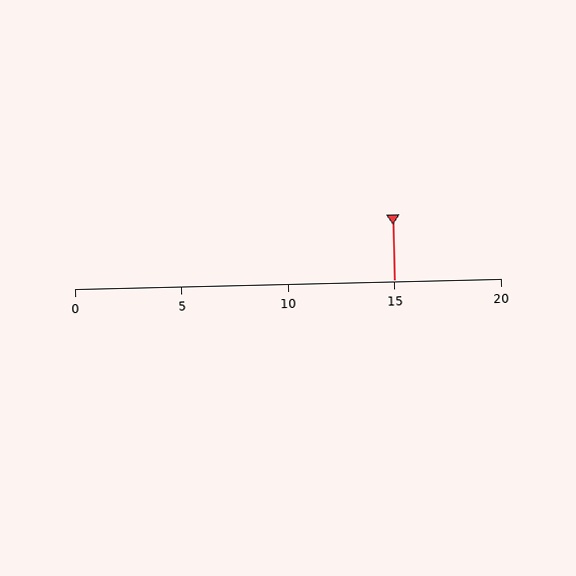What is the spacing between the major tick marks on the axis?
The major ticks are spaced 5 apart.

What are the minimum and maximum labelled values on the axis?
The axis runs from 0 to 20.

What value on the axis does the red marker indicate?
The marker indicates approximately 15.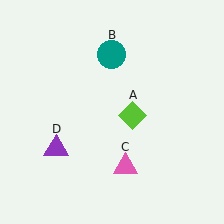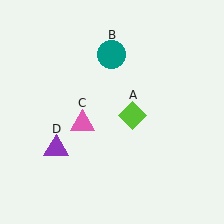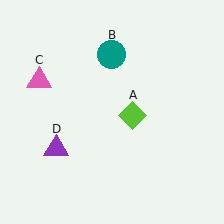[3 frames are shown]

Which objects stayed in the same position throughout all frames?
Lime diamond (object A) and teal circle (object B) and purple triangle (object D) remained stationary.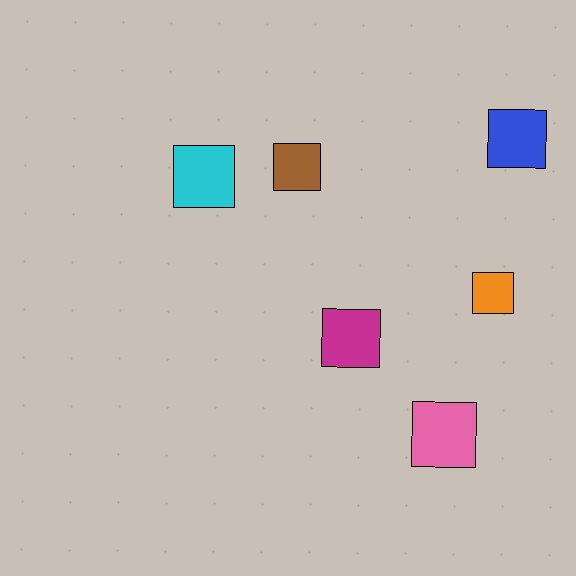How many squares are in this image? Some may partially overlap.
There are 6 squares.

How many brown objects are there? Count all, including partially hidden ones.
There is 1 brown object.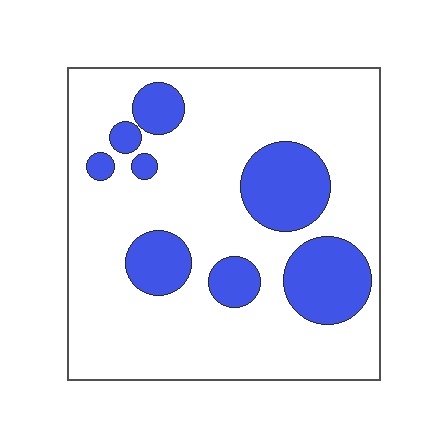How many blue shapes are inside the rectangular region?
8.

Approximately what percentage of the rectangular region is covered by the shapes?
Approximately 25%.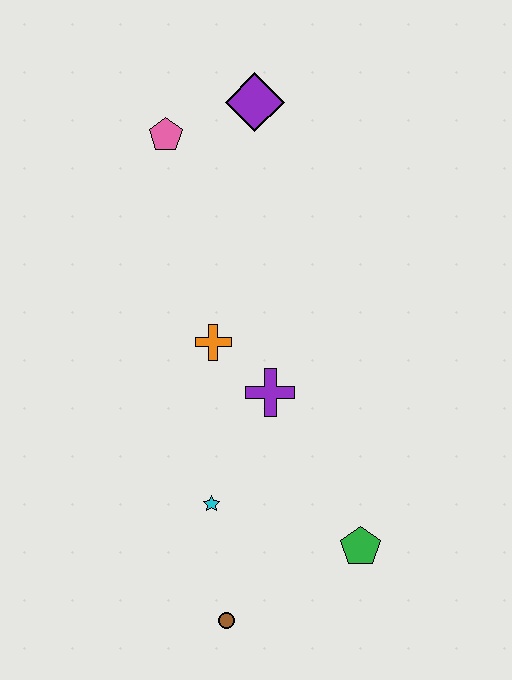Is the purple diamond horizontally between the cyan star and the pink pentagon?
No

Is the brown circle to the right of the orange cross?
Yes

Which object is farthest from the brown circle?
The purple diamond is farthest from the brown circle.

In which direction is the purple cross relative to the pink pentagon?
The purple cross is below the pink pentagon.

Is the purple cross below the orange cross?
Yes